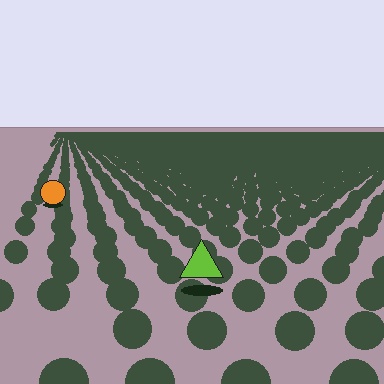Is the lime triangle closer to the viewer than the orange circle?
Yes. The lime triangle is closer — you can tell from the texture gradient: the ground texture is coarser near it.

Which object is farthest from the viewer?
The orange circle is farthest from the viewer. It appears smaller and the ground texture around it is denser.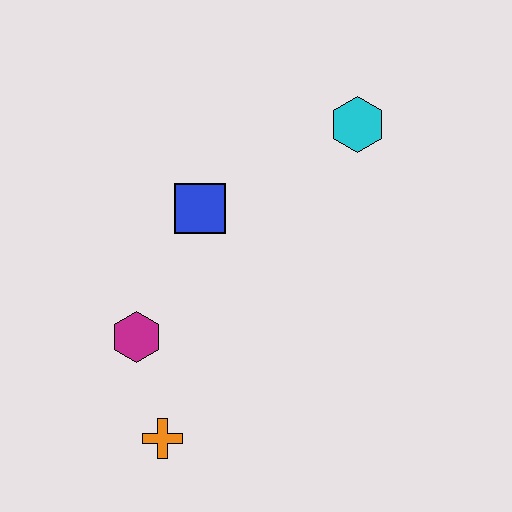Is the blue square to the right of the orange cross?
Yes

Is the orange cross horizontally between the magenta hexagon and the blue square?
Yes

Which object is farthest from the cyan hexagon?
The orange cross is farthest from the cyan hexagon.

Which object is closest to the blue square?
The magenta hexagon is closest to the blue square.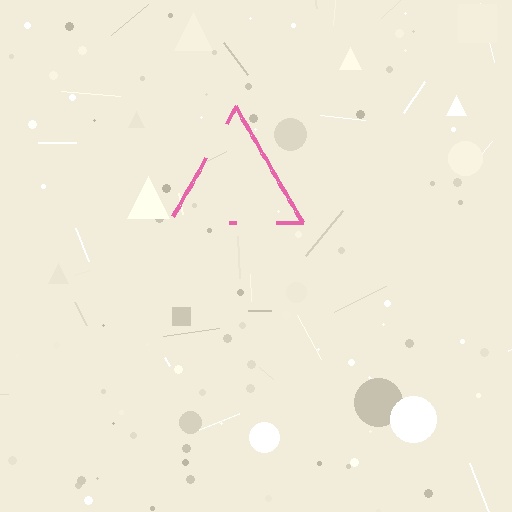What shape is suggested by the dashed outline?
The dashed outline suggests a triangle.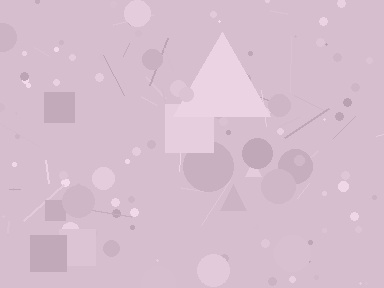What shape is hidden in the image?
A triangle is hidden in the image.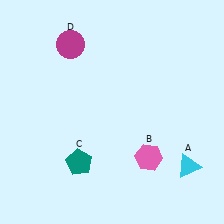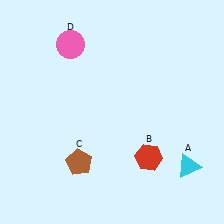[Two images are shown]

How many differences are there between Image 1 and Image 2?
There are 3 differences between the two images.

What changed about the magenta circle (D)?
In Image 1, D is magenta. In Image 2, it changed to pink.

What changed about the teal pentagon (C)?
In Image 1, C is teal. In Image 2, it changed to brown.